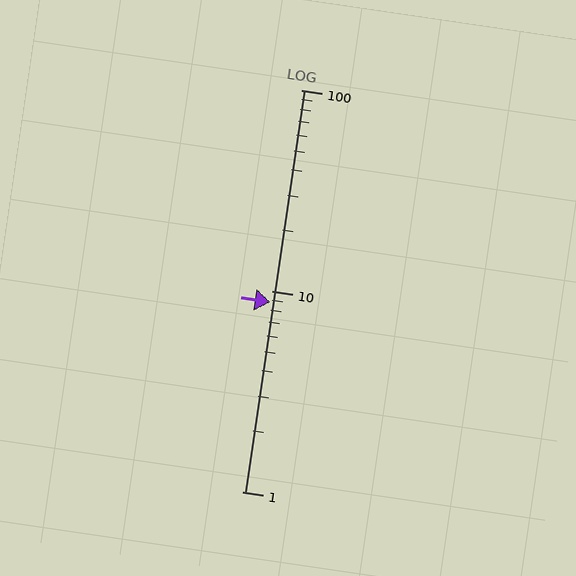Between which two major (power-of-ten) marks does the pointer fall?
The pointer is between 1 and 10.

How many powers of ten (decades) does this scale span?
The scale spans 2 decades, from 1 to 100.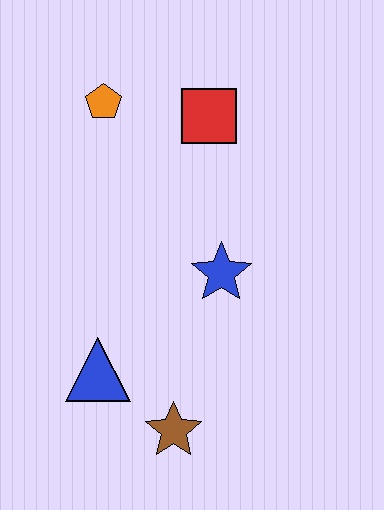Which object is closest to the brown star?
The blue triangle is closest to the brown star.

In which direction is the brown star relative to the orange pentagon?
The brown star is below the orange pentagon.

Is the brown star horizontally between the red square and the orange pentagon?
Yes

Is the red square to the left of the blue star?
Yes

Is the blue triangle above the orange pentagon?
No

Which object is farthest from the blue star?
The orange pentagon is farthest from the blue star.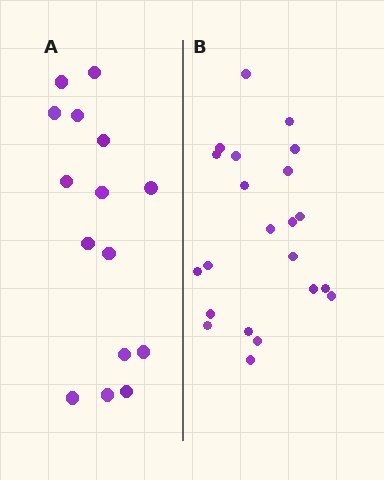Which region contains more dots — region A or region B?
Region B (the right region) has more dots.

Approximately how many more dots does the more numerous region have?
Region B has roughly 8 or so more dots than region A.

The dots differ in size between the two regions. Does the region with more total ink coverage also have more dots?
No. Region A has more total ink coverage because its dots are larger, but region B actually contains more individual dots. Total area can be misleading — the number of items is what matters here.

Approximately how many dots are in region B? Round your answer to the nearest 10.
About 20 dots. (The exact count is 22, which rounds to 20.)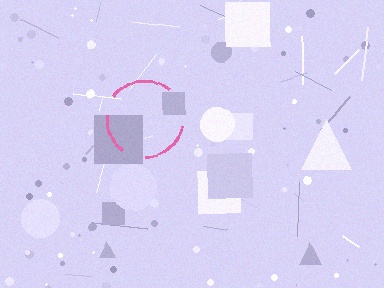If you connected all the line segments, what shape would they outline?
They would outline a circle.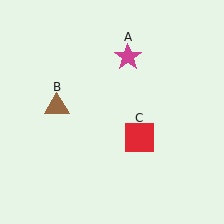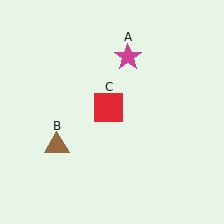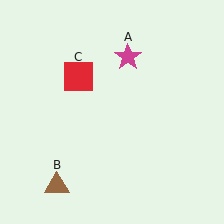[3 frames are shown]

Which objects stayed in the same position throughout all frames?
Magenta star (object A) remained stationary.